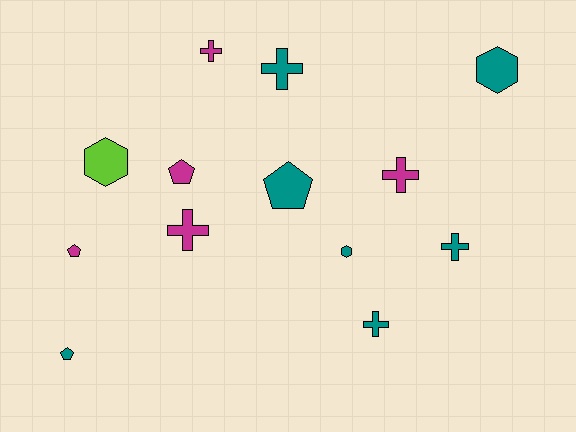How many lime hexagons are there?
There is 1 lime hexagon.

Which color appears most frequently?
Teal, with 7 objects.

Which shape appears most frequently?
Cross, with 6 objects.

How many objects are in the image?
There are 13 objects.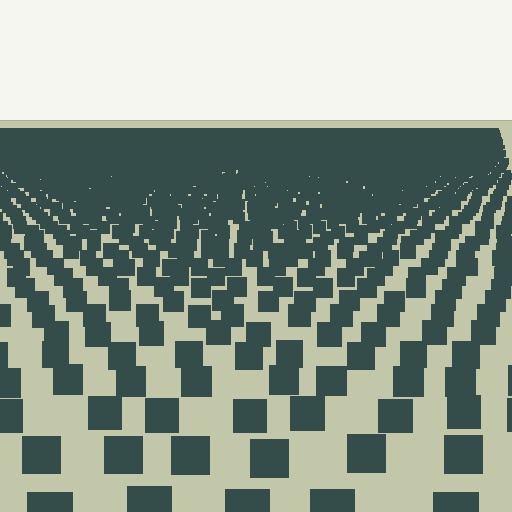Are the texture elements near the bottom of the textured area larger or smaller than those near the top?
Larger. Near the bottom, elements are closer to the viewer and appear at a bigger on-screen size.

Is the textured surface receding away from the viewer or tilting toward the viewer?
The surface is receding away from the viewer. Texture elements get smaller and denser toward the top.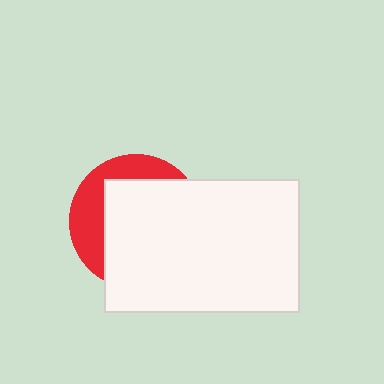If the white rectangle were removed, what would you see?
You would see the complete red circle.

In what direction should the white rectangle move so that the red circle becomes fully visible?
The white rectangle should move toward the lower-right. That is the shortest direction to clear the overlap and leave the red circle fully visible.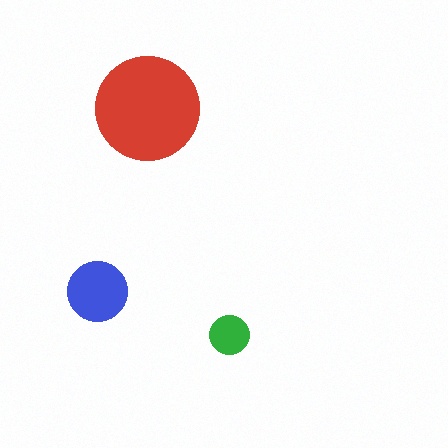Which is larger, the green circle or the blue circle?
The blue one.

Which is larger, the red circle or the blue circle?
The red one.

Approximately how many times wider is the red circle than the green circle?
About 2.5 times wider.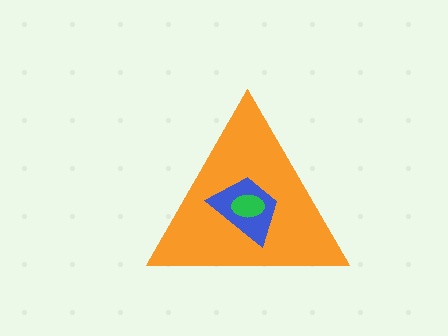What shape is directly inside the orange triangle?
The blue trapezoid.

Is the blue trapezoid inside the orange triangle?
Yes.